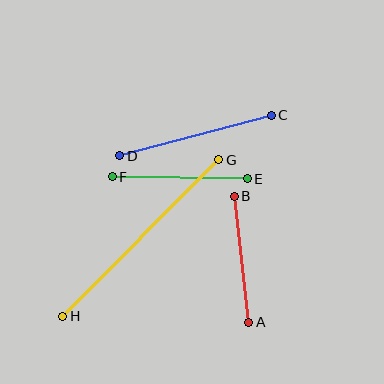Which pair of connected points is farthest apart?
Points G and H are farthest apart.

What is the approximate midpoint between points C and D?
The midpoint is at approximately (196, 135) pixels.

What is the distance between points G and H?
The distance is approximately 221 pixels.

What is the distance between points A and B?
The distance is approximately 127 pixels.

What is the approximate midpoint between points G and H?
The midpoint is at approximately (141, 238) pixels.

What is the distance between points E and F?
The distance is approximately 135 pixels.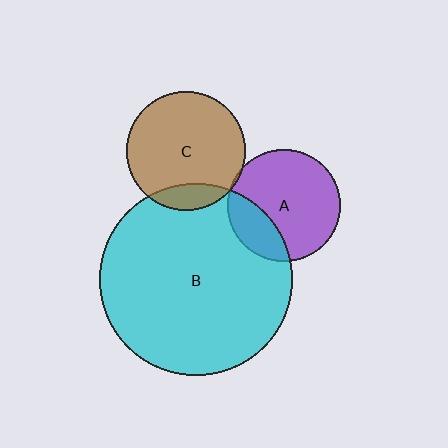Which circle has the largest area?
Circle B (cyan).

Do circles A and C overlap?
Yes.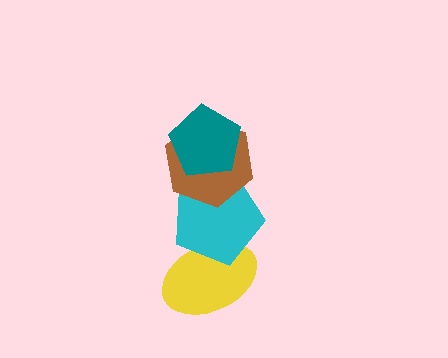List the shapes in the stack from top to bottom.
From top to bottom: the teal pentagon, the brown hexagon, the cyan pentagon, the yellow ellipse.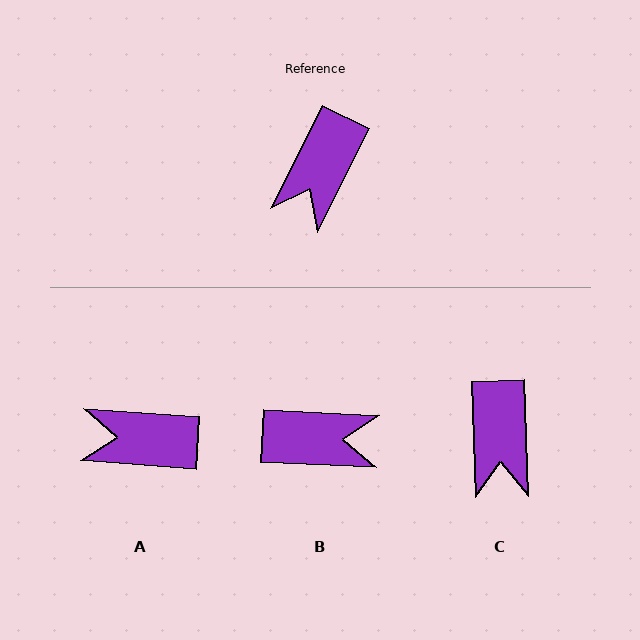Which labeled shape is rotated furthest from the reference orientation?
B, about 114 degrees away.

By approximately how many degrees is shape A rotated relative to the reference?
Approximately 67 degrees clockwise.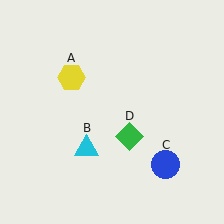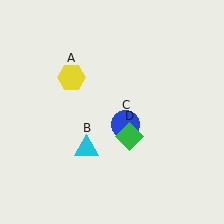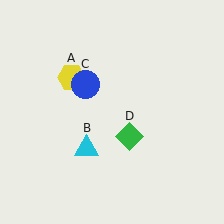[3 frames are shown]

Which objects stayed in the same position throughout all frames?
Yellow hexagon (object A) and cyan triangle (object B) and green diamond (object D) remained stationary.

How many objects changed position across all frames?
1 object changed position: blue circle (object C).